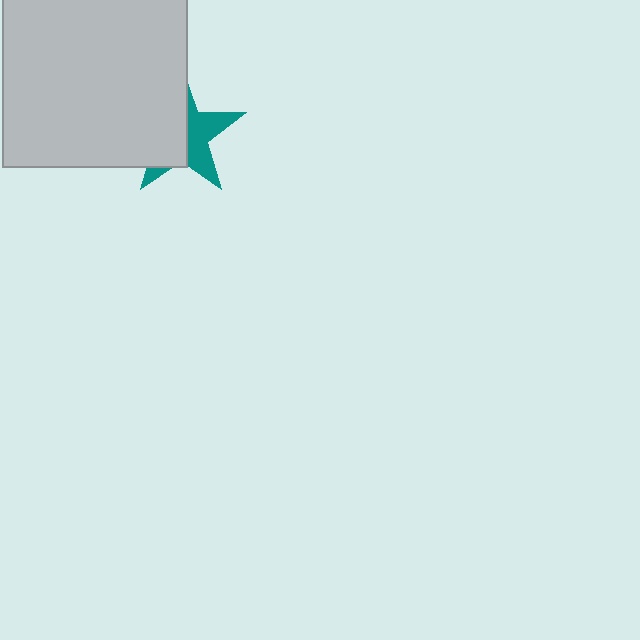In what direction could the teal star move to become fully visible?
The teal star could move right. That would shift it out from behind the light gray square entirely.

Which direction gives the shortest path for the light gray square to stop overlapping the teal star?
Moving left gives the shortest separation.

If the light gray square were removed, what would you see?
You would see the complete teal star.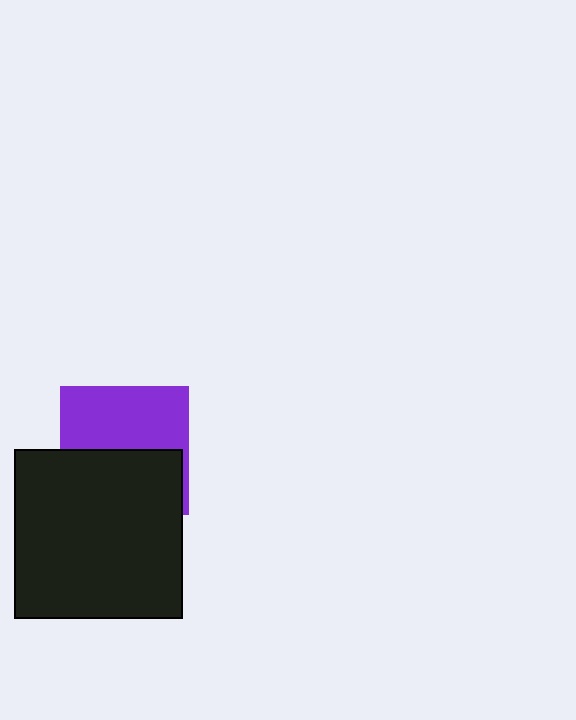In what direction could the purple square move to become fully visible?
The purple square could move up. That would shift it out from behind the black square entirely.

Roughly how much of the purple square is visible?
About half of it is visible (roughly 52%).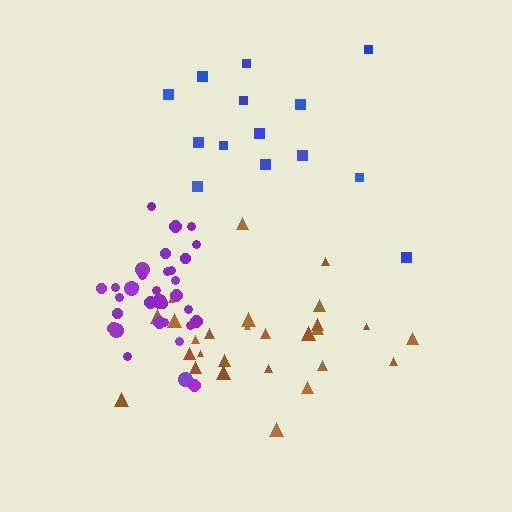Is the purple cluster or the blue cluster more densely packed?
Purple.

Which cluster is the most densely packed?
Purple.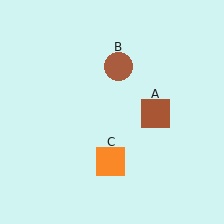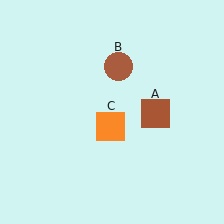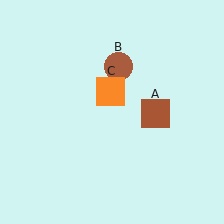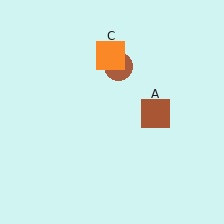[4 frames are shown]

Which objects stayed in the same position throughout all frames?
Brown square (object A) and brown circle (object B) remained stationary.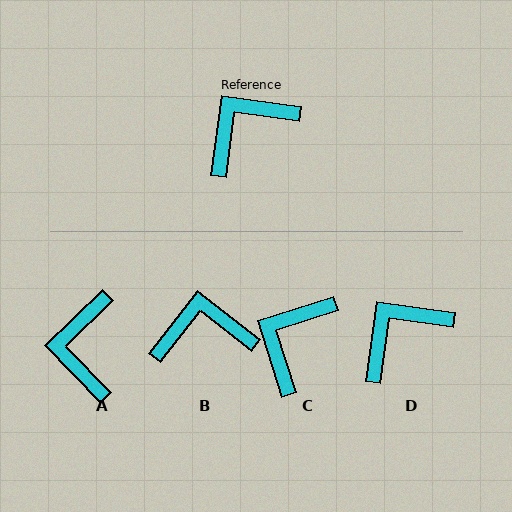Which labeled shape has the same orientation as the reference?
D.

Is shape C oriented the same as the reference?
No, it is off by about 25 degrees.